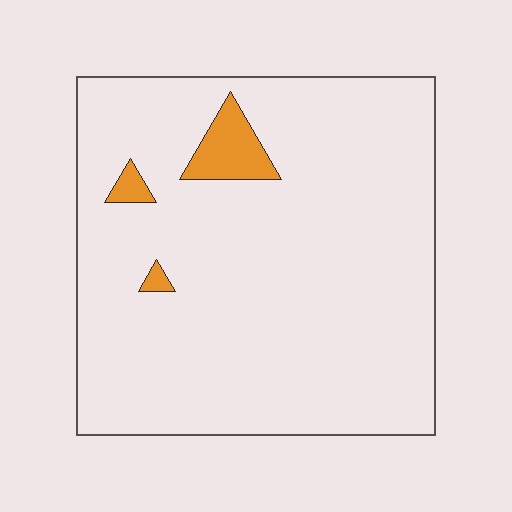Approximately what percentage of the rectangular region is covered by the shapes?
Approximately 5%.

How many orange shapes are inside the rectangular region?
3.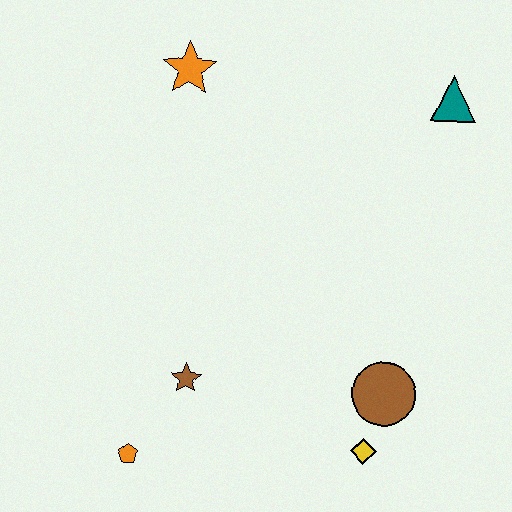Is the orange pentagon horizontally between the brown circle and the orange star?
No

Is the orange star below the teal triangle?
No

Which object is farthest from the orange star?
The yellow diamond is farthest from the orange star.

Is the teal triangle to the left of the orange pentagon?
No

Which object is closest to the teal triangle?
The orange star is closest to the teal triangle.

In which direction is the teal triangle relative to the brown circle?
The teal triangle is above the brown circle.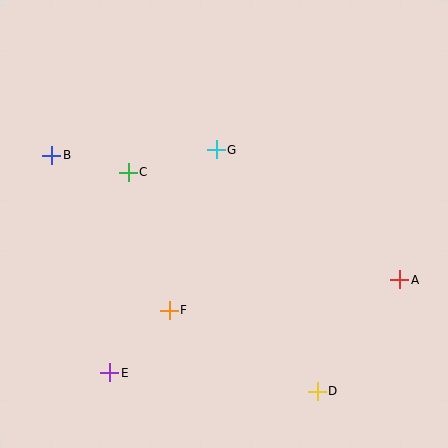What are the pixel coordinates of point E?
Point E is at (110, 373).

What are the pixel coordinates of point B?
Point B is at (52, 155).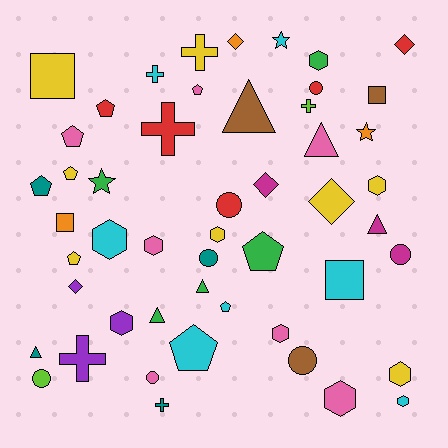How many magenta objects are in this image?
There are 3 magenta objects.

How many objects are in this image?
There are 50 objects.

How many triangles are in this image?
There are 6 triangles.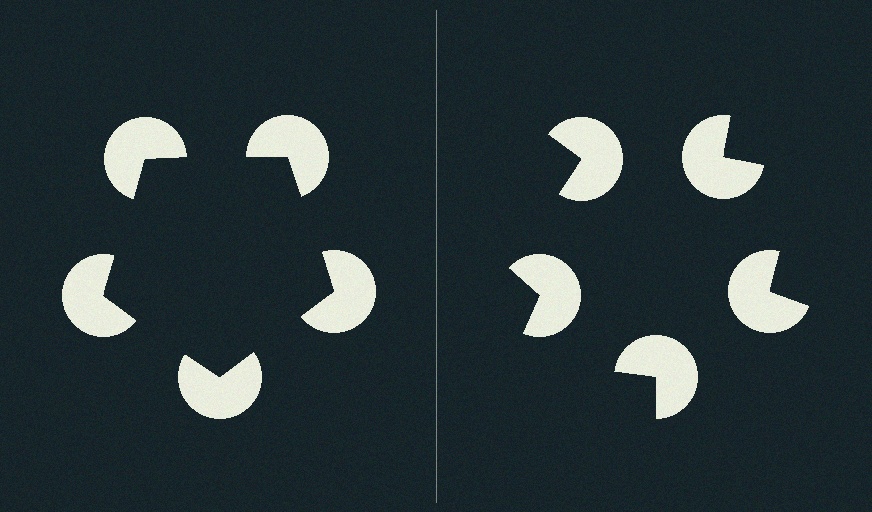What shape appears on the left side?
An illusory pentagon.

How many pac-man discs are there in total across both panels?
10 — 5 on each side.